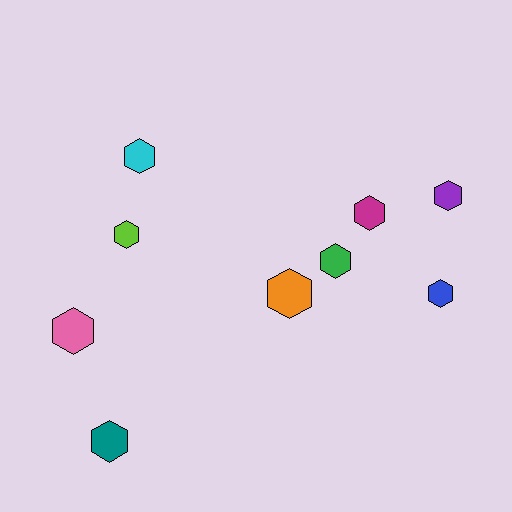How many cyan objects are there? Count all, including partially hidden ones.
There is 1 cyan object.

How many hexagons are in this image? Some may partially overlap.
There are 9 hexagons.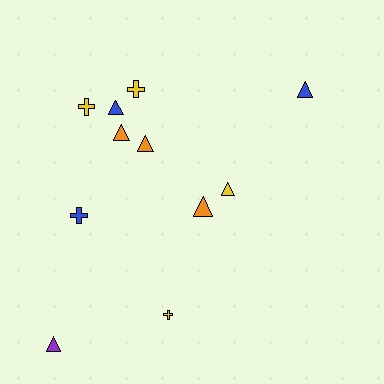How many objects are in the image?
There are 11 objects.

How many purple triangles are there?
There is 1 purple triangle.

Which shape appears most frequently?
Triangle, with 7 objects.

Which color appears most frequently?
Yellow, with 4 objects.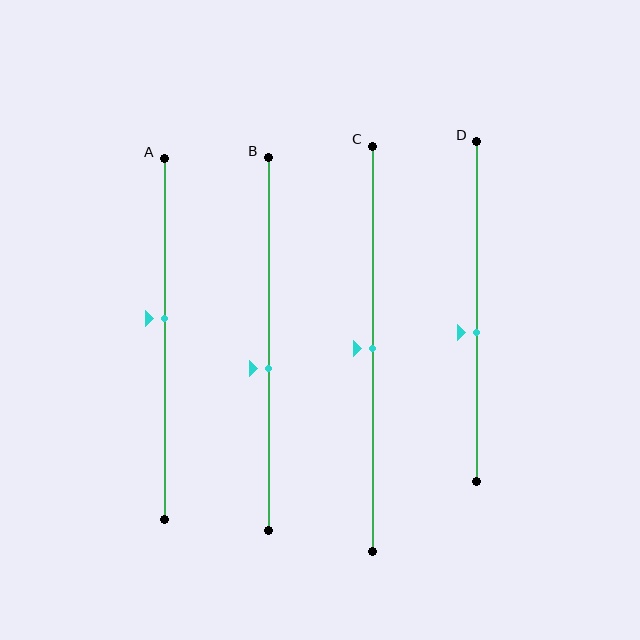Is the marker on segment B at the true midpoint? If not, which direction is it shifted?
No, the marker on segment B is shifted downward by about 7% of the segment length.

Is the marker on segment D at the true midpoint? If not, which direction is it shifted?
No, the marker on segment D is shifted downward by about 6% of the segment length.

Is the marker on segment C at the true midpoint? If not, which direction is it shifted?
Yes, the marker on segment C is at the true midpoint.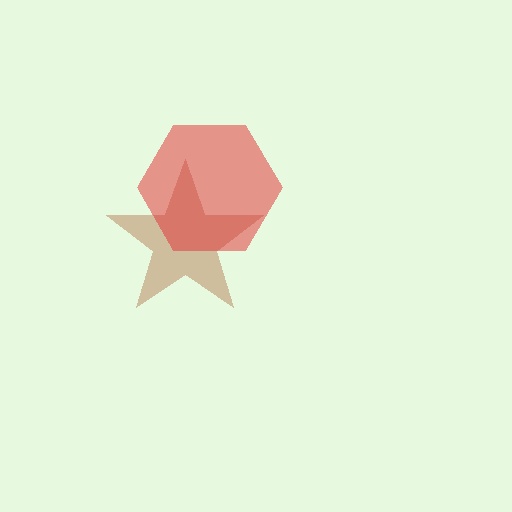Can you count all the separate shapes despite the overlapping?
Yes, there are 2 separate shapes.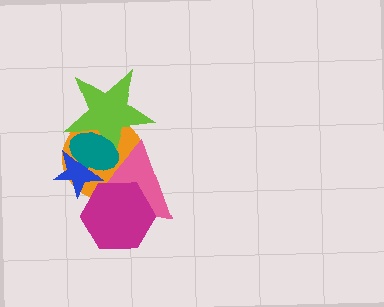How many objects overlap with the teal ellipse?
4 objects overlap with the teal ellipse.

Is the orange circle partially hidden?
Yes, it is partially covered by another shape.